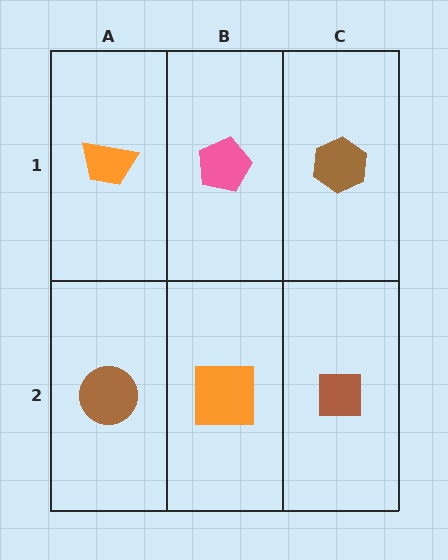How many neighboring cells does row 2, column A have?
2.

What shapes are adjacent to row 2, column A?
An orange trapezoid (row 1, column A), an orange square (row 2, column B).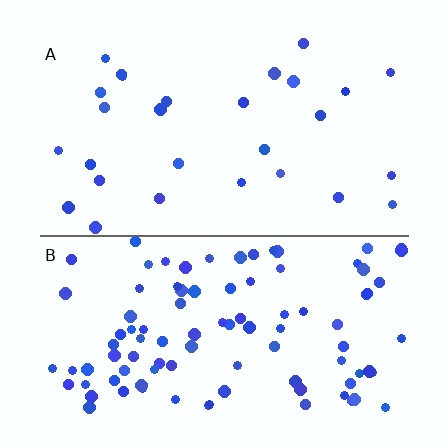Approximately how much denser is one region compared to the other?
Approximately 3.4× — region B over region A.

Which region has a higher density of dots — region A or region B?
B (the bottom).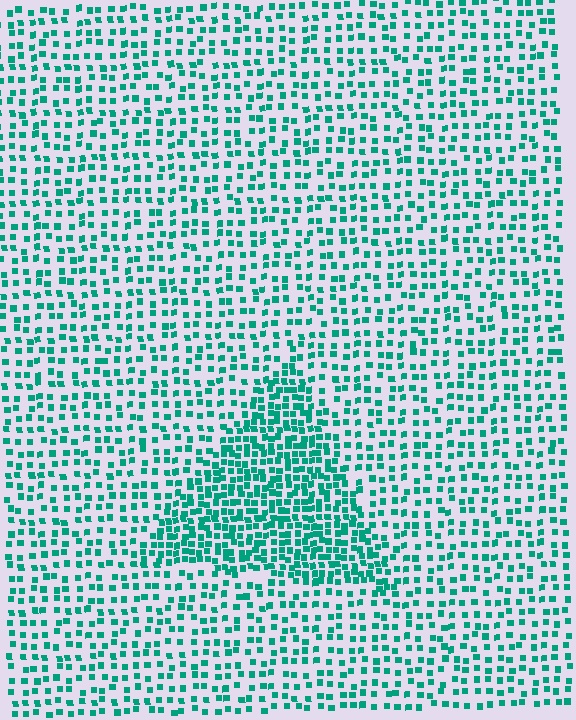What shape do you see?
I see a triangle.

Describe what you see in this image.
The image contains small teal elements arranged at two different densities. A triangle-shaped region is visible where the elements are more densely packed than the surrounding area.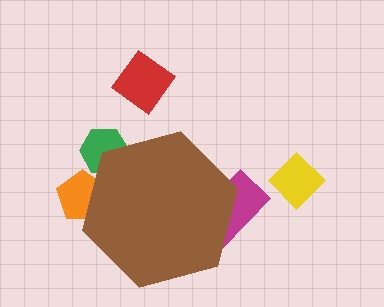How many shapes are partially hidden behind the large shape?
3 shapes are partially hidden.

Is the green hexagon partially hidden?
Yes, the green hexagon is partially hidden behind the brown hexagon.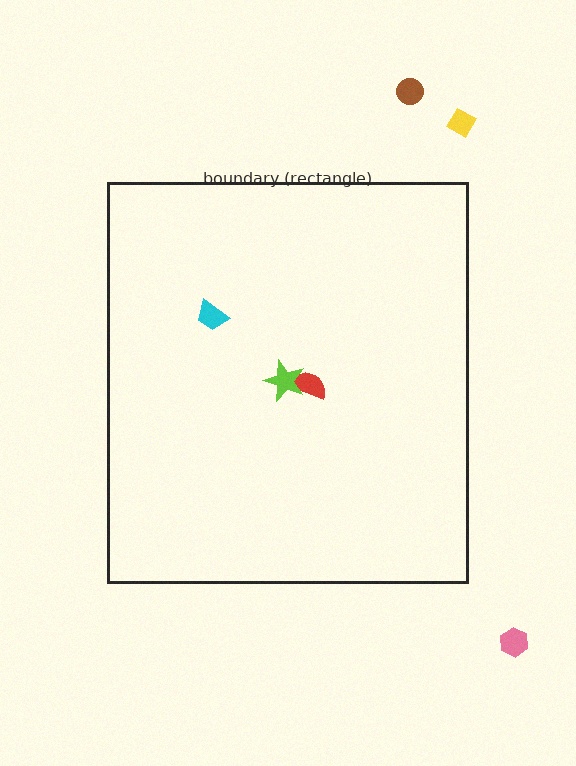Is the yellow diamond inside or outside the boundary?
Outside.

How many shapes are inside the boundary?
3 inside, 3 outside.